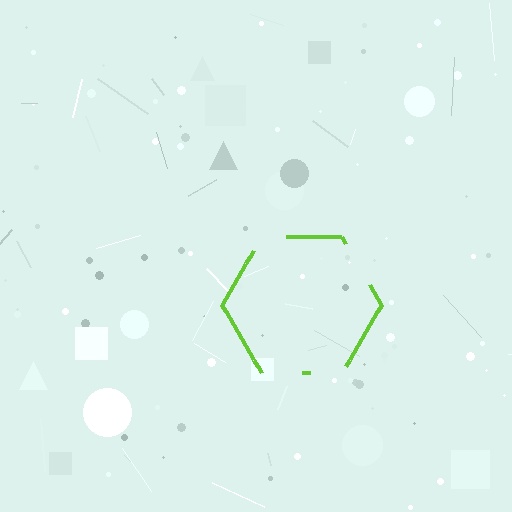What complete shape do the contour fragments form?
The contour fragments form a hexagon.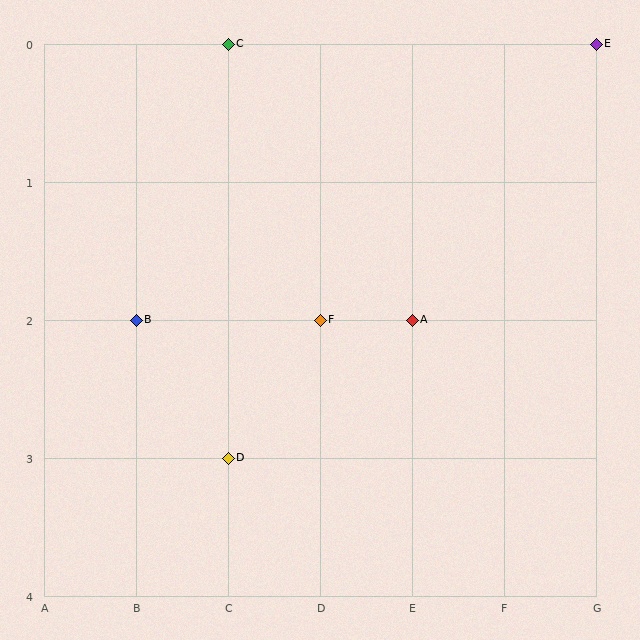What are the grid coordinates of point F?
Point F is at grid coordinates (D, 2).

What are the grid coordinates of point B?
Point B is at grid coordinates (B, 2).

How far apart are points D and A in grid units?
Points D and A are 2 columns and 1 row apart (about 2.2 grid units diagonally).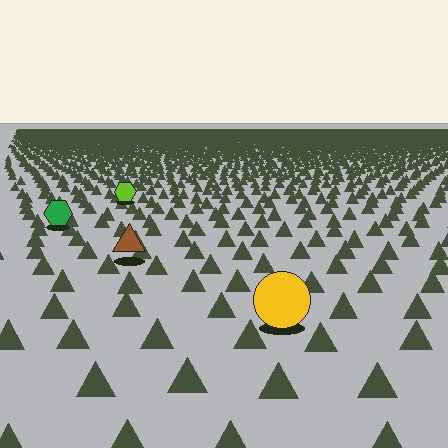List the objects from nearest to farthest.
From nearest to farthest: the yellow circle, the brown triangle, the green hexagon, the lime hexagon.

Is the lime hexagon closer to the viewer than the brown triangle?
No. The brown triangle is closer — you can tell from the texture gradient: the ground texture is coarser near it.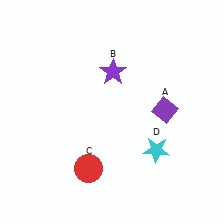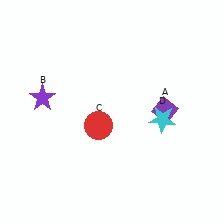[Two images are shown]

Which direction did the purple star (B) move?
The purple star (B) moved left.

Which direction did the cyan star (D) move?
The cyan star (D) moved up.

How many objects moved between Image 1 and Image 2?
3 objects moved between the two images.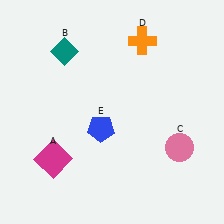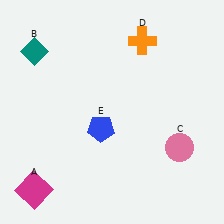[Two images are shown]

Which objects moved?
The objects that moved are: the magenta square (A), the teal diamond (B).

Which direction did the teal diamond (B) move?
The teal diamond (B) moved left.